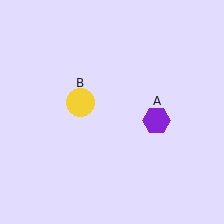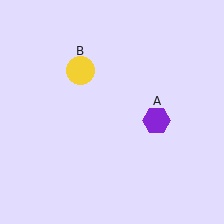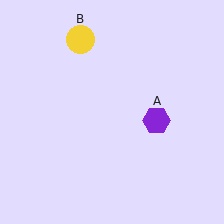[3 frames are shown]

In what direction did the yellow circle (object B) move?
The yellow circle (object B) moved up.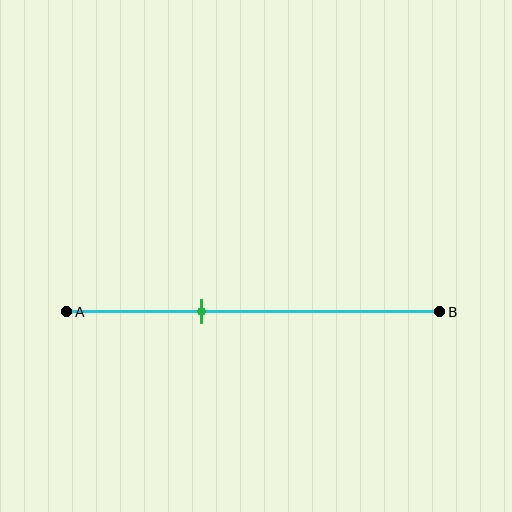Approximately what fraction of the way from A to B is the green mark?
The green mark is approximately 35% of the way from A to B.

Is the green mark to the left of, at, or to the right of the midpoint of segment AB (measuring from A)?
The green mark is to the left of the midpoint of segment AB.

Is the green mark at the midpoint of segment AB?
No, the mark is at about 35% from A, not at the 50% midpoint.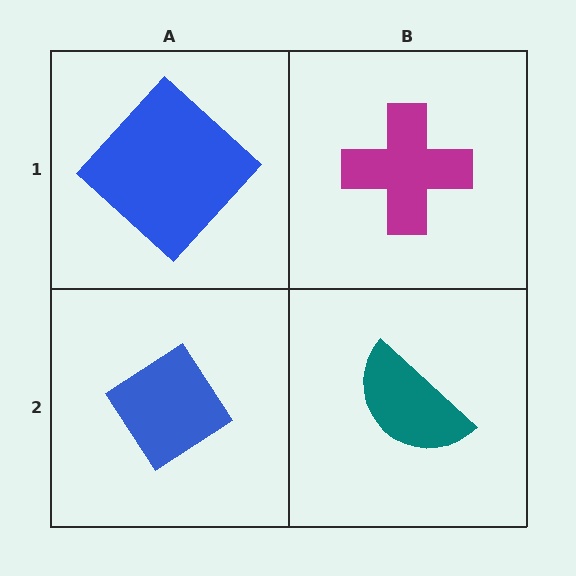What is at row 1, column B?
A magenta cross.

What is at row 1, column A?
A blue diamond.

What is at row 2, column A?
A blue diamond.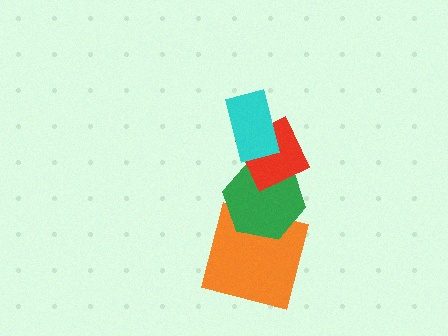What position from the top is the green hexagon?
The green hexagon is 3rd from the top.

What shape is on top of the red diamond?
The cyan rectangle is on top of the red diamond.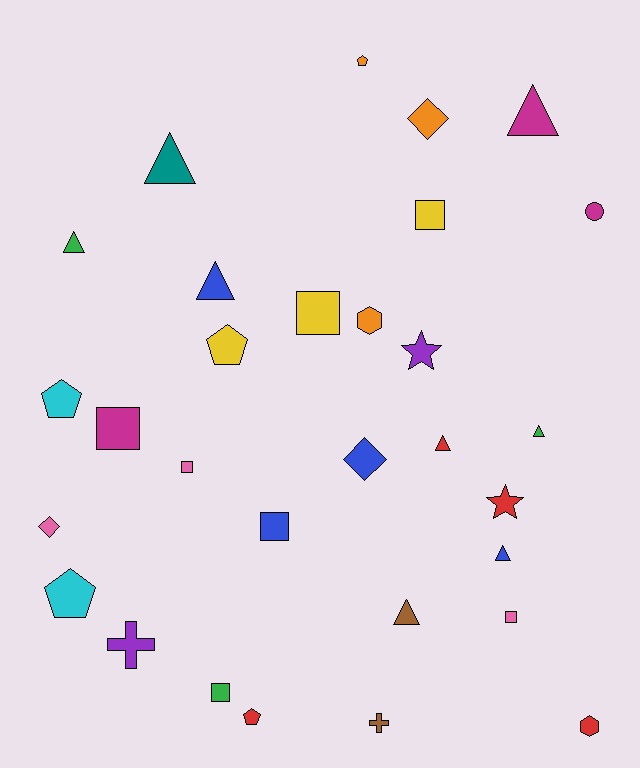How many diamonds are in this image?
There are 3 diamonds.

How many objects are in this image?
There are 30 objects.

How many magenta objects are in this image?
There are 3 magenta objects.